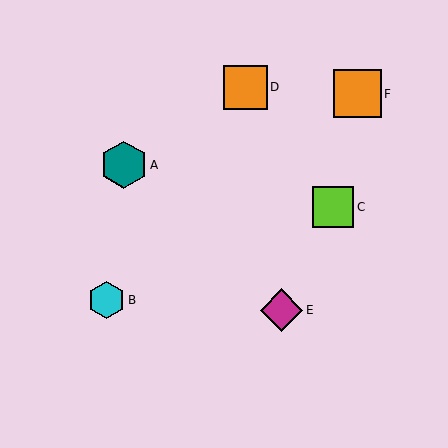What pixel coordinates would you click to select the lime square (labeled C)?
Click at (333, 207) to select the lime square C.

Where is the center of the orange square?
The center of the orange square is at (358, 94).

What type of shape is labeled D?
Shape D is an orange square.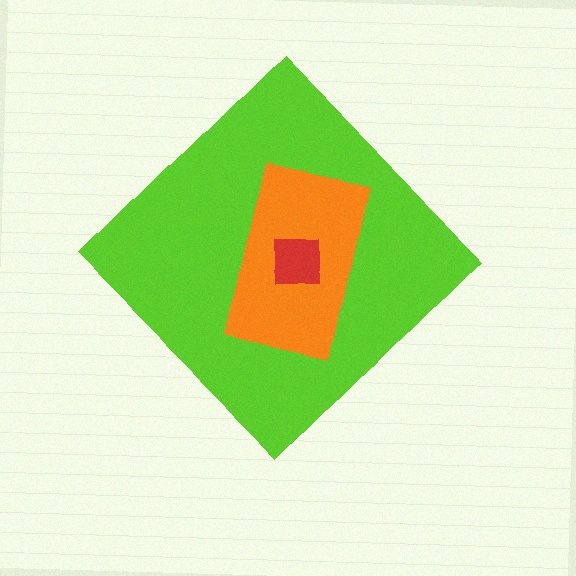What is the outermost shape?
The lime diamond.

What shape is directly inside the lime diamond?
The orange rectangle.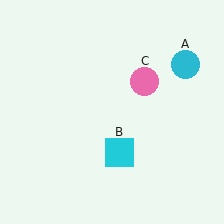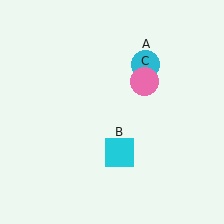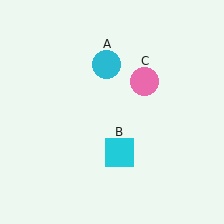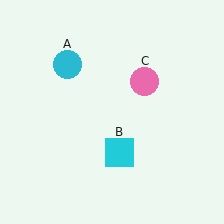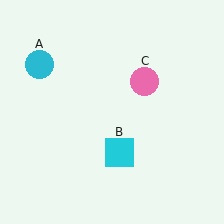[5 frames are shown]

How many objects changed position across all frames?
1 object changed position: cyan circle (object A).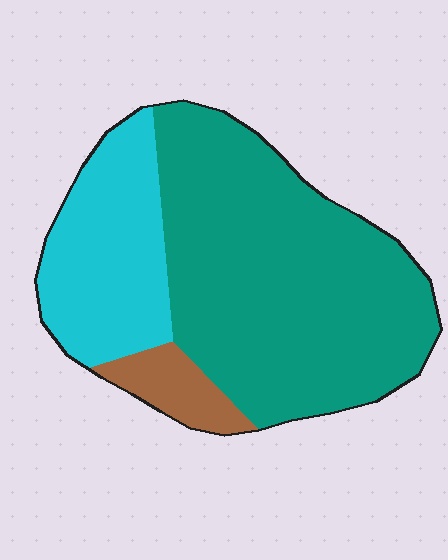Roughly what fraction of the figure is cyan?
Cyan covers 27% of the figure.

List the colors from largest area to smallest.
From largest to smallest: teal, cyan, brown.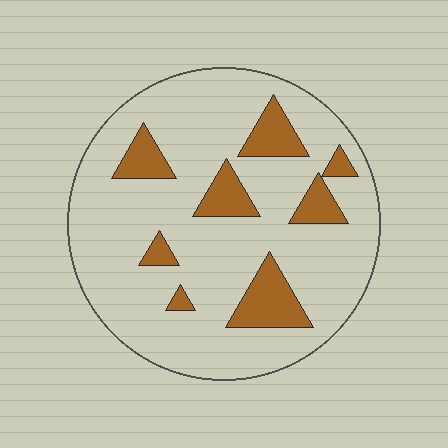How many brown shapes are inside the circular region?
8.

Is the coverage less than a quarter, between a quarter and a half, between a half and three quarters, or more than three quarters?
Less than a quarter.